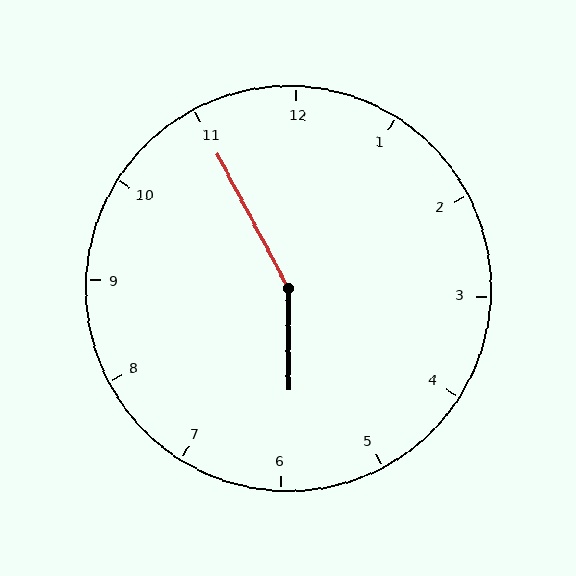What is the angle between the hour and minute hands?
Approximately 152 degrees.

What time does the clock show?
5:55.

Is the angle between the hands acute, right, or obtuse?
It is obtuse.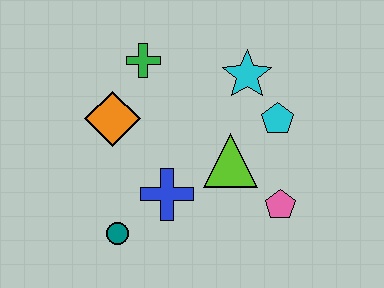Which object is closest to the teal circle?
The blue cross is closest to the teal circle.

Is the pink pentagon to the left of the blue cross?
No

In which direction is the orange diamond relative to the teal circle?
The orange diamond is above the teal circle.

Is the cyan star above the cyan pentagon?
Yes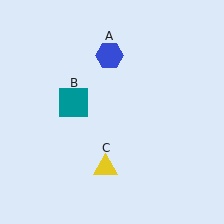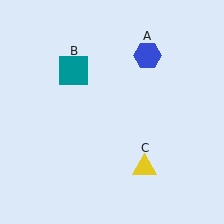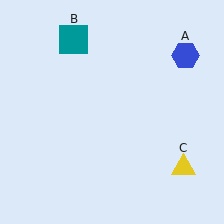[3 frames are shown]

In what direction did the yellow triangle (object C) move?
The yellow triangle (object C) moved right.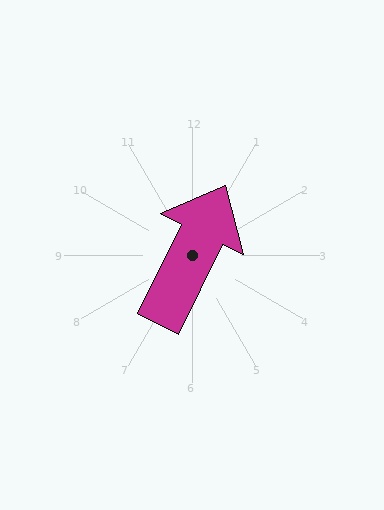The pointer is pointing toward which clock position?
Roughly 1 o'clock.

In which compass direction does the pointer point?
Northeast.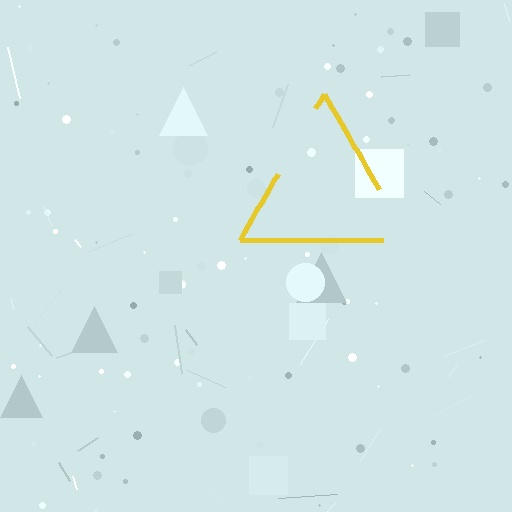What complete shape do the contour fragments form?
The contour fragments form a triangle.